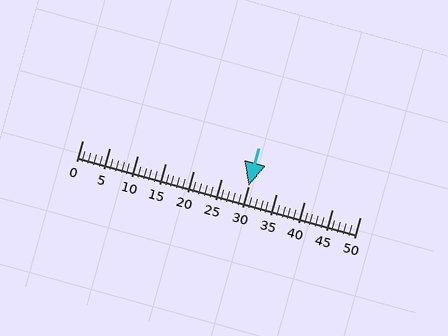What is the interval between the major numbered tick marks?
The major tick marks are spaced 5 units apart.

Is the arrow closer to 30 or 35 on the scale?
The arrow is closer to 30.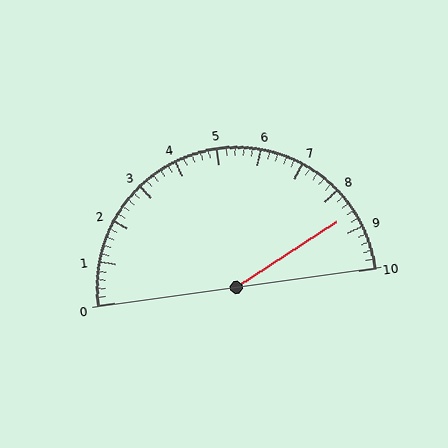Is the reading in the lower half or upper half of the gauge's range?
The reading is in the upper half of the range (0 to 10).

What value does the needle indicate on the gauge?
The needle indicates approximately 8.6.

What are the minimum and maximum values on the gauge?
The gauge ranges from 0 to 10.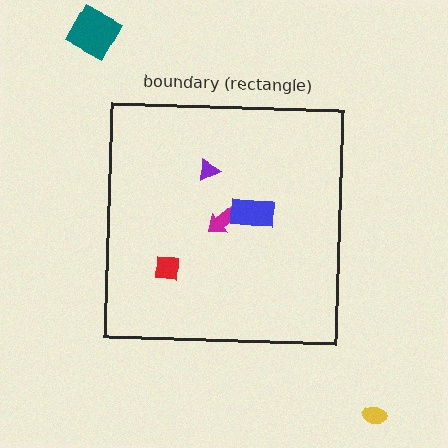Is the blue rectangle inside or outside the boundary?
Inside.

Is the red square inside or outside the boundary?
Inside.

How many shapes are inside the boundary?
4 inside, 2 outside.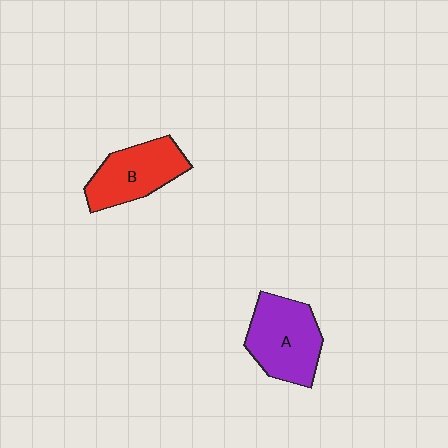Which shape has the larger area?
Shape A (purple).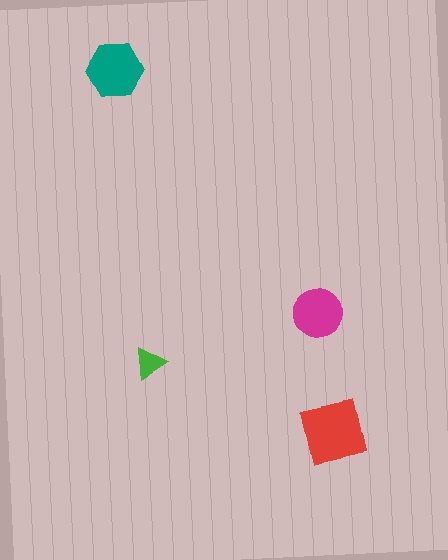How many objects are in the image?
There are 4 objects in the image.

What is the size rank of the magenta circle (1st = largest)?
3rd.